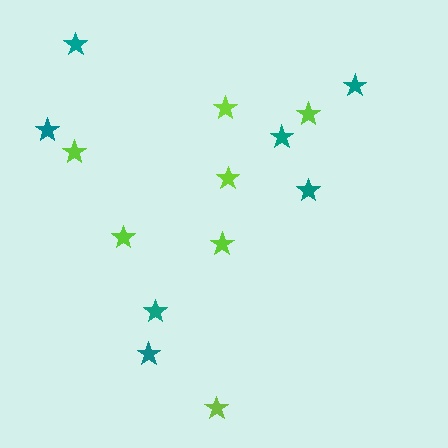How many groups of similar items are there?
There are 2 groups: one group of lime stars (7) and one group of teal stars (7).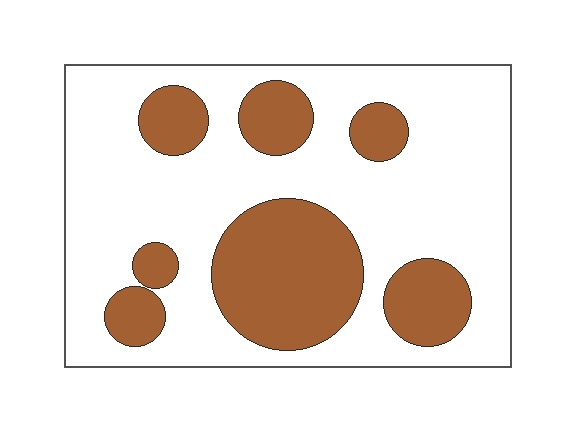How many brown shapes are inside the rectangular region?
7.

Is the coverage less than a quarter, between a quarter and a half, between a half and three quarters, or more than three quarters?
Between a quarter and a half.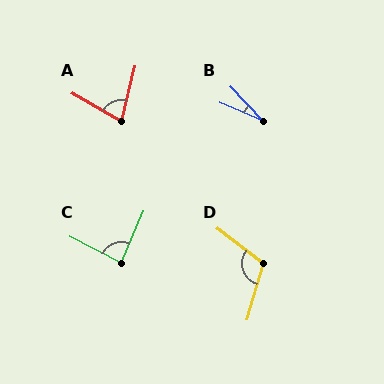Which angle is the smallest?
B, at approximately 23 degrees.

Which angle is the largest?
D, at approximately 110 degrees.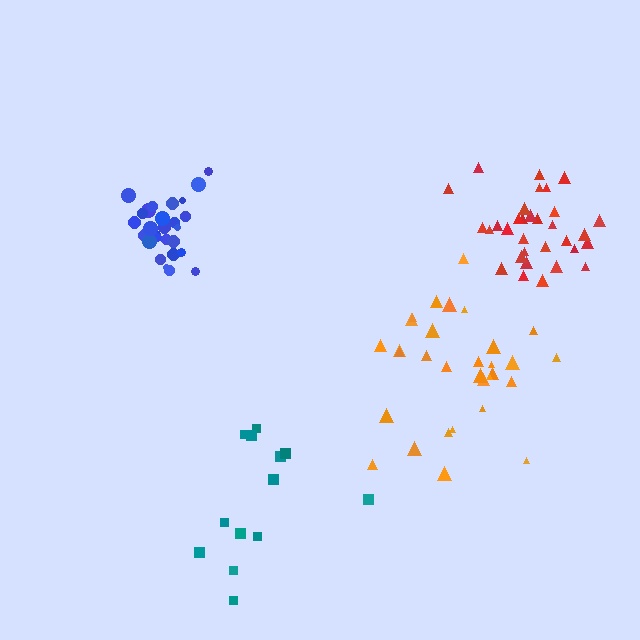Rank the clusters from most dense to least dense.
blue, red, orange, teal.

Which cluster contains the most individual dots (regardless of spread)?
Red (32).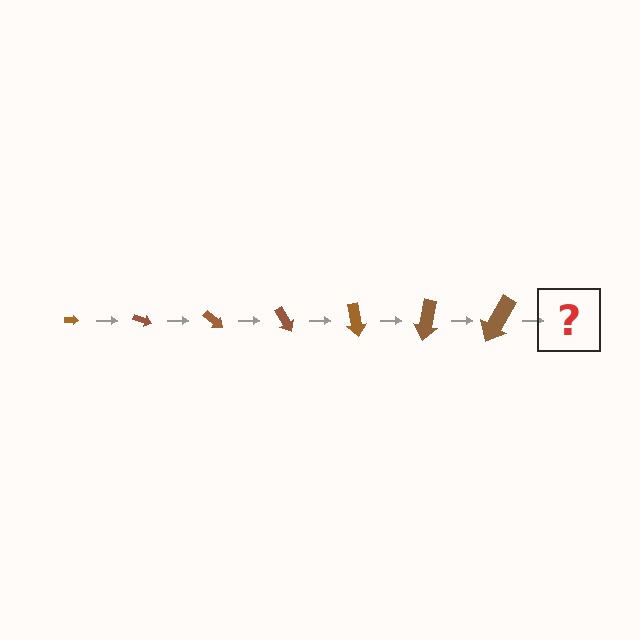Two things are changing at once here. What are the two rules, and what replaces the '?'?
The two rules are that the arrow grows larger each step and it rotates 20 degrees each step. The '?' should be an arrow, larger than the previous one and rotated 140 degrees from the start.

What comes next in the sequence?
The next element should be an arrow, larger than the previous one and rotated 140 degrees from the start.